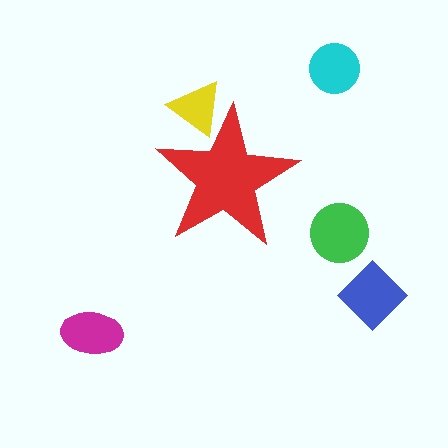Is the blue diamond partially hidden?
No, the blue diamond is fully visible.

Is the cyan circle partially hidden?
No, the cyan circle is fully visible.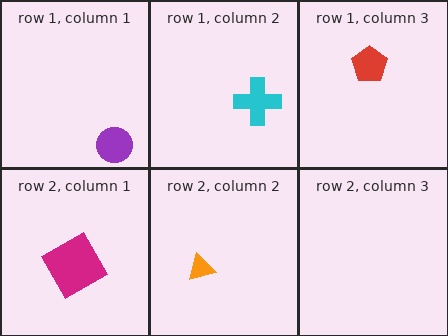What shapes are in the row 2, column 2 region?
The orange triangle.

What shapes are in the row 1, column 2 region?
The cyan cross.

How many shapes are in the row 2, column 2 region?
1.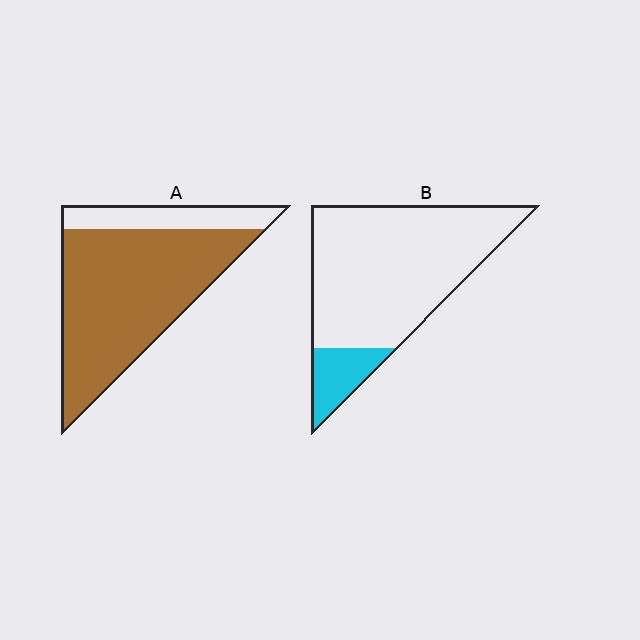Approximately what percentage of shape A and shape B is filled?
A is approximately 80% and B is approximately 15%.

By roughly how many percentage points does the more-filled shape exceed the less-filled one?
By roughly 65 percentage points (A over B).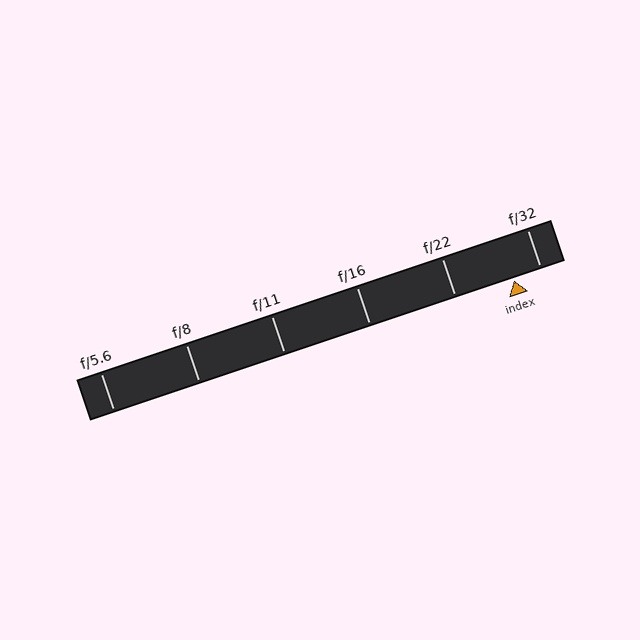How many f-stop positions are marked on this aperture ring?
There are 6 f-stop positions marked.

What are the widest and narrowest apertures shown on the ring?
The widest aperture shown is f/5.6 and the narrowest is f/32.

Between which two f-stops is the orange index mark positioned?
The index mark is between f/22 and f/32.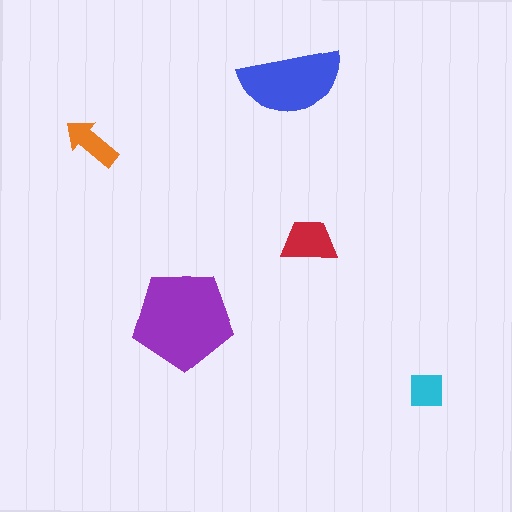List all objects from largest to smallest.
The purple pentagon, the blue semicircle, the red trapezoid, the orange arrow, the cyan square.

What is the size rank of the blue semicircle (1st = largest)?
2nd.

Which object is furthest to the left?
The orange arrow is leftmost.